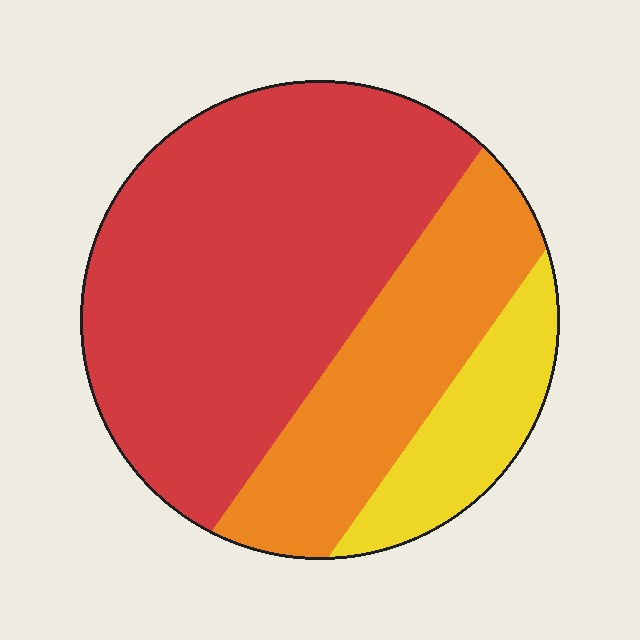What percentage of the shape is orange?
Orange takes up about one quarter (1/4) of the shape.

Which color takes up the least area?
Yellow, at roughly 15%.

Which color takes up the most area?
Red, at roughly 60%.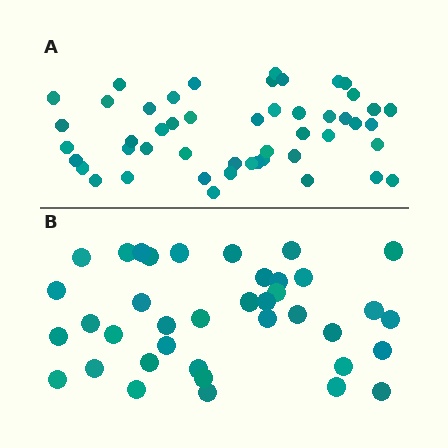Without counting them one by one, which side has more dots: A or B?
Region A (the top region) has more dots.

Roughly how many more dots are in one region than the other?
Region A has roughly 12 or so more dots than region B.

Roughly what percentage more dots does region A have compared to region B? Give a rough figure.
About 30% more.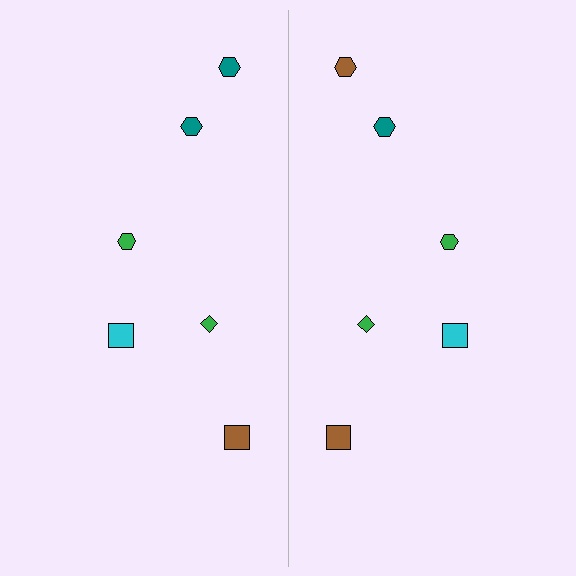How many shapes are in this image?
There are 12 shapes in this image.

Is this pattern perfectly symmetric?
No, the pattern is not perfectly symmetric. The brown hexagon on the right side breaks the symmetry — its mirror counterpart is teal.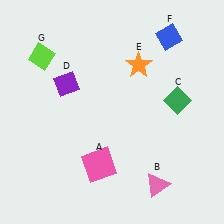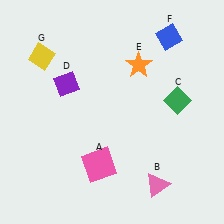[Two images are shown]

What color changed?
The diamond (G) changed from lime in Image 1 to yellow in Image 2.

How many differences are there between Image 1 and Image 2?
There is 1 difference between the two images.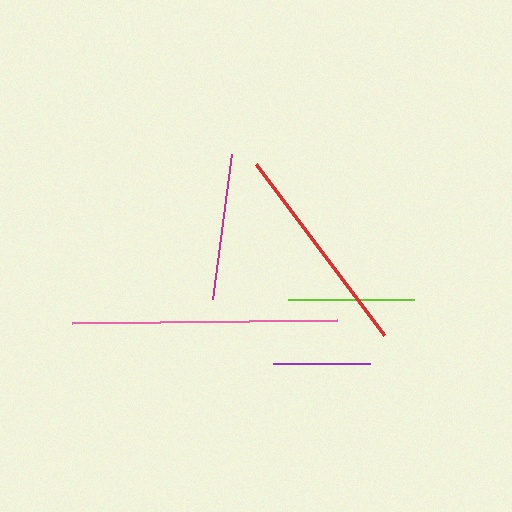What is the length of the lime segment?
The lime segment is approximately 126 pixels long.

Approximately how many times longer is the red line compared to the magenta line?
The red line is approximately 1.5 times the length of the magenta line.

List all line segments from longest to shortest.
From longest to shortest: pink, red, magenta, lime, purple.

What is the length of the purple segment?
The purple segment is approximately 97 pixels long.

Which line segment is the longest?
The pink line is the longest at approximately 265 pixels.